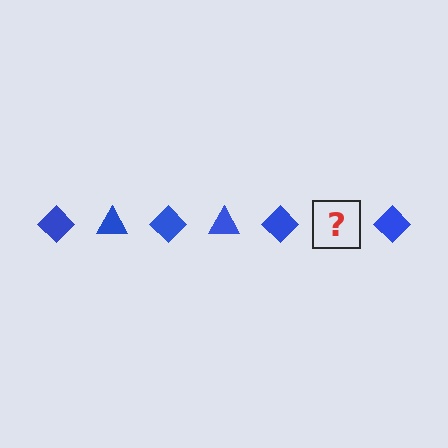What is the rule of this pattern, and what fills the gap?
The rule is that the pattern cycles through diamond, triangle shapes in blue. The gap should be filled with a blue triangle.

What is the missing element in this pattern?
The missing element is a blue triangle.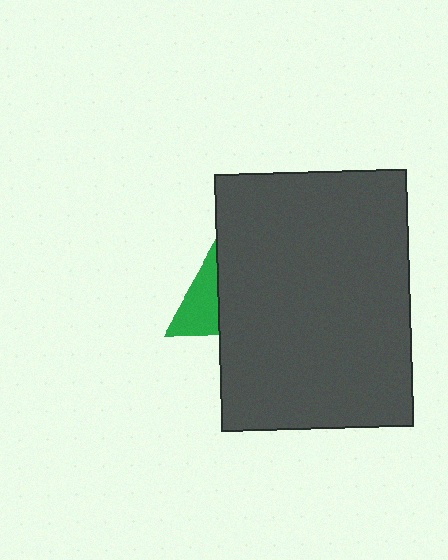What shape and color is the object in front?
The object in front is a dark gray rectangle.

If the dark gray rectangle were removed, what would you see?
You would see the complete green triangle.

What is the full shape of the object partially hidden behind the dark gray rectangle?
The partially hidden object is a green triangle.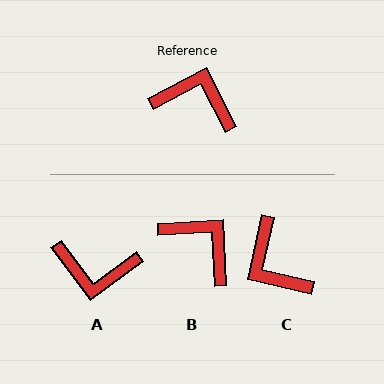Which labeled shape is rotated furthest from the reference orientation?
A, about 171 degrees away.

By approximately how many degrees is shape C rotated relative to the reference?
Approximately 140 degrees counter-clockwise.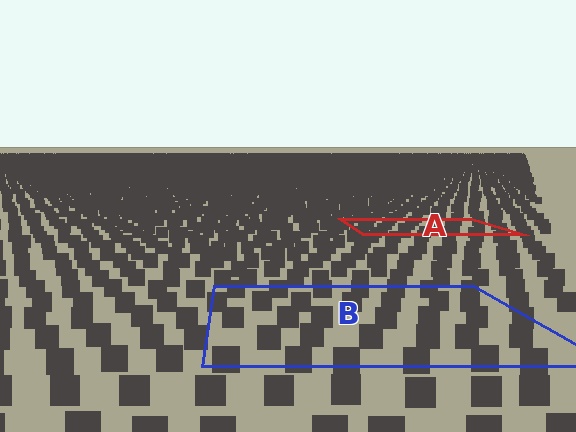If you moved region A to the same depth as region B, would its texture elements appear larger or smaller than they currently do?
They would appear larger. At a closer depth, the same texture elements are projected at a bigger on-screen size.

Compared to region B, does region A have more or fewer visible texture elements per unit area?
Region A has more texture elements per unit area — they are packed more densely because it is farther away.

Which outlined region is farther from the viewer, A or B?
Region A is farther from the viewer — the texture elements inside it appear smaller and more densely packed.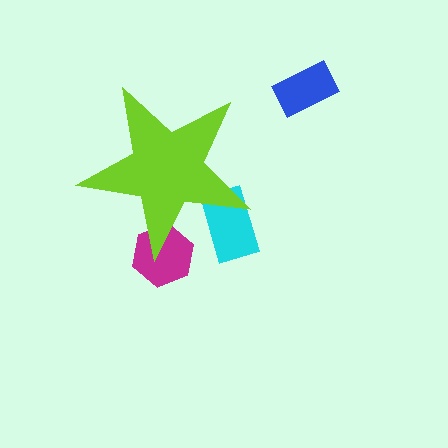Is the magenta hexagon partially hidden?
Yes, the magenta hexagon is partially hidden behind the lime star.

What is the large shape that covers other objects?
A lime star.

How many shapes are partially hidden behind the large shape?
2 shapes are partially hidden.